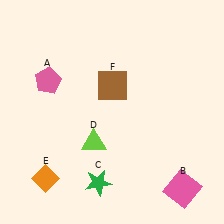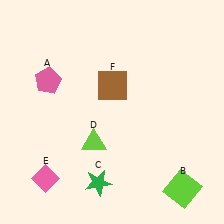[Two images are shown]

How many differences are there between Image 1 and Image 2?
There are 2 differences between the two images.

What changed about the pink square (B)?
In Image 1, B is pink. In Image 2, it changed to lime.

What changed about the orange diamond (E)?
In Image 1, E is orange. In Image 2, it changed to pink.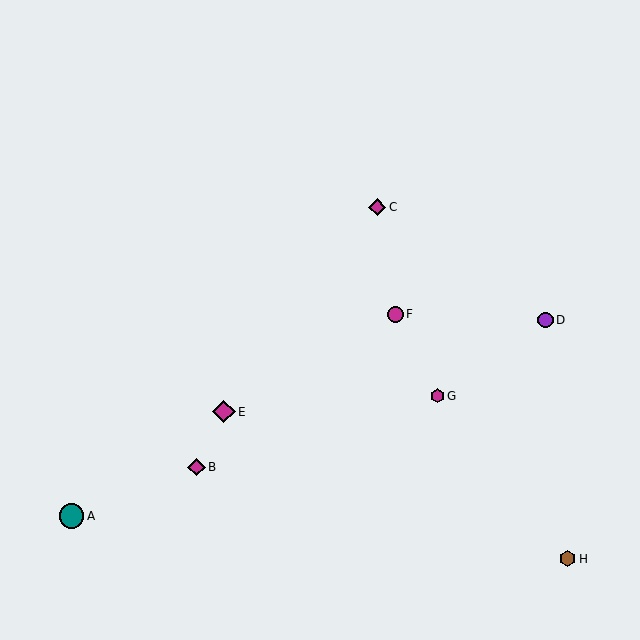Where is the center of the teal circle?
The center of the teal circle is at (71, 516).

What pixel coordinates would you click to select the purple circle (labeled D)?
Click at (545, 320) to select the purple circle D.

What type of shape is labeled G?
Shape G is a magenta hexagon.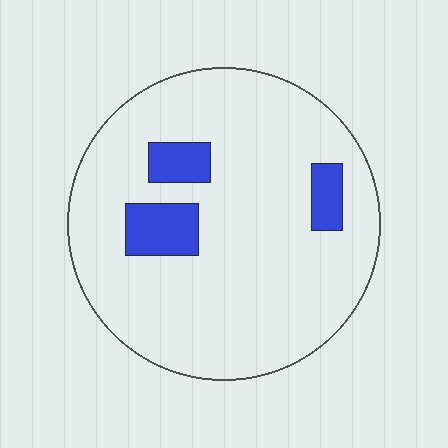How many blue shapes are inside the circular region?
3.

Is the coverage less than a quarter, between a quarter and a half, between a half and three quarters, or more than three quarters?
Less than a quarter.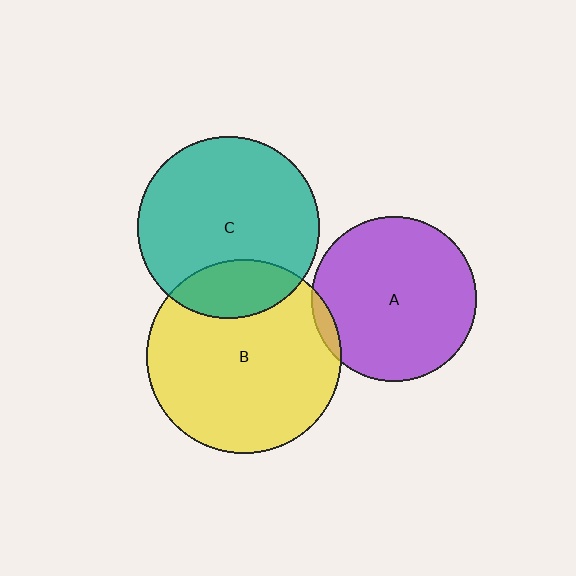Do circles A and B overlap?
Yes.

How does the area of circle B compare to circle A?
Approximately 1.4 times.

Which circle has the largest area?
Circle B (yellow).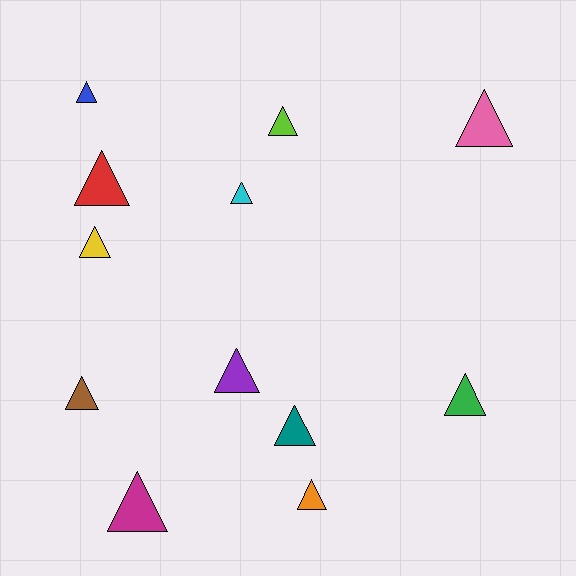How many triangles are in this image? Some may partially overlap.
There are 12 triangles.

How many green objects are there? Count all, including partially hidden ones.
There is 1 green object.